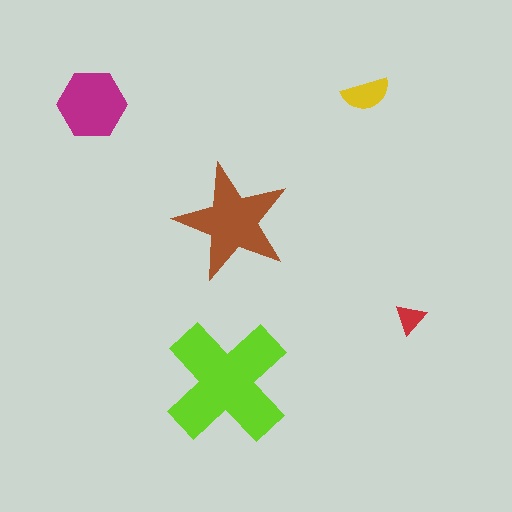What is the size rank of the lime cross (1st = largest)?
1st.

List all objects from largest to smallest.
The lime cross, the brown star, the magenta hexagon, the yellow semicircle, the red triangle.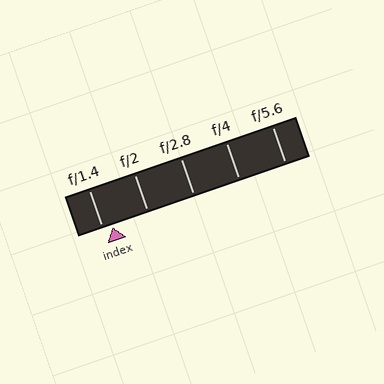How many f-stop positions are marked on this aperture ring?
There are 5 f-stop positions marked.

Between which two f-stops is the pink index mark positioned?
The index mark is between f/1.4 and f/2.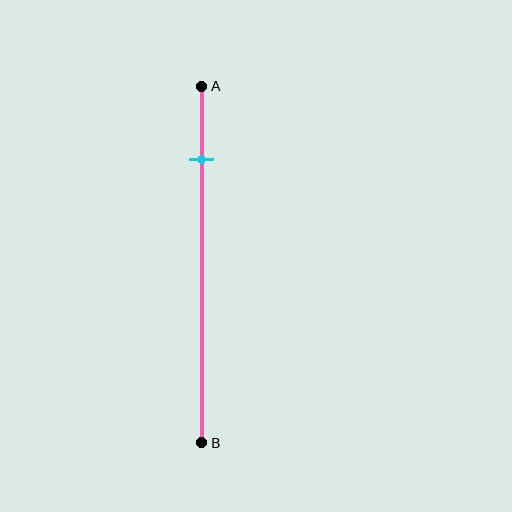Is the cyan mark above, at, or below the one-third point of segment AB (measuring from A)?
The cyan mark is above the one-third point of segment AB.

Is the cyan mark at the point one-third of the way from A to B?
No, the mark is at about 20% from A, not at the 33% one-third point.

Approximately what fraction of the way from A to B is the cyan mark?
The cyan mark is approximately 20% of the way from A to B.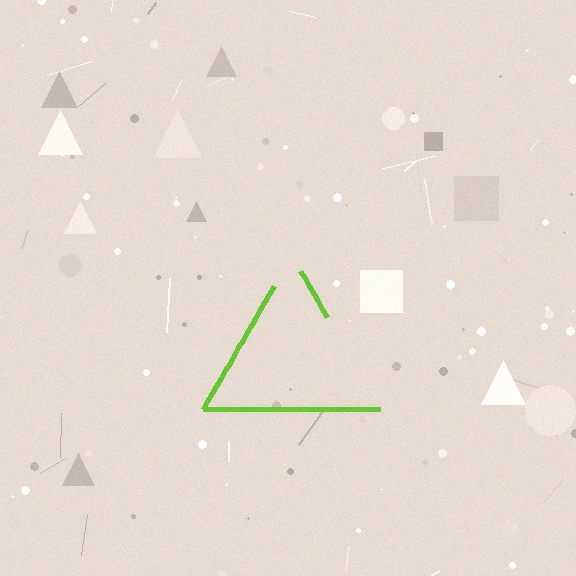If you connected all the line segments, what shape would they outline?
They would outline a triangle.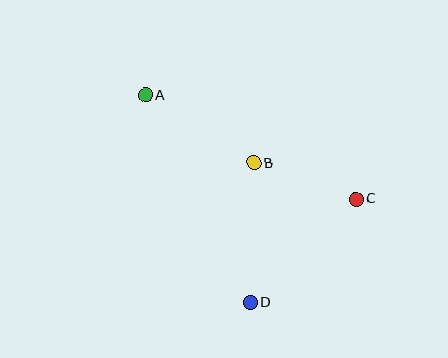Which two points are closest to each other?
Points B and C are closest to each other.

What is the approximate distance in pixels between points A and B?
The distance between A and B is approximately 128 pixels.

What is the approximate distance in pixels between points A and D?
The distance between A and D is approximately 232 pixels.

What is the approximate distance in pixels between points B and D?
The distance between B and D is approximately 140 pixels.